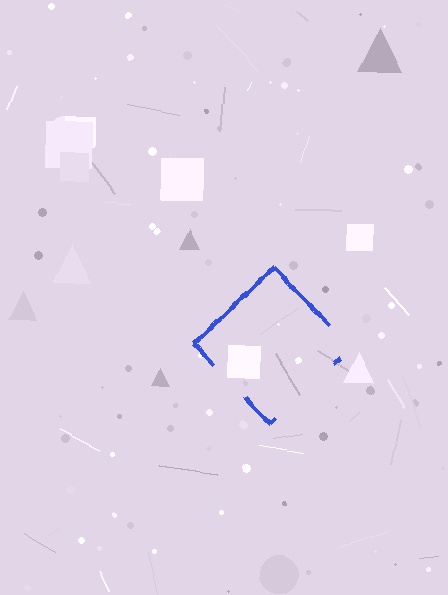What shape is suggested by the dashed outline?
The dashed outline suggests a diamond.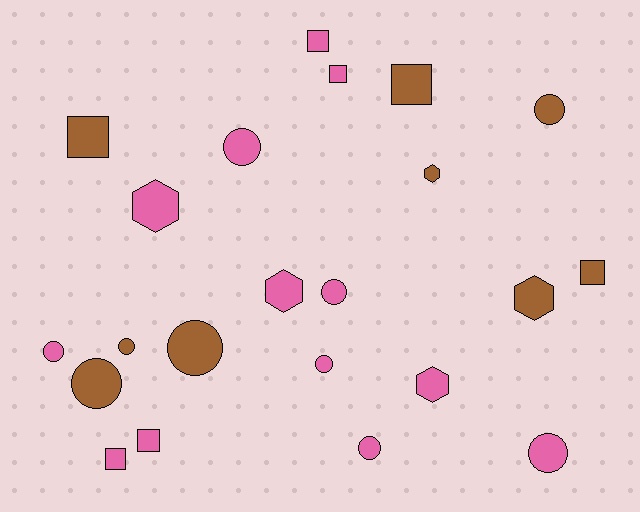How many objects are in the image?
There are 22 objects.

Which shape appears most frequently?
Circle, with 10 objects.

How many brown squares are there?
There are 3 brown squares.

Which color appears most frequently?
Pink, with 13 objects.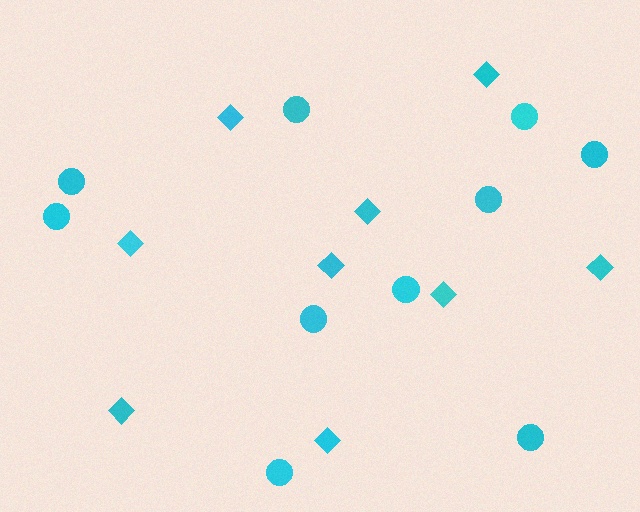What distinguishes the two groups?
There are 2 groups: one group of diamonds (9) and one group of circles (10).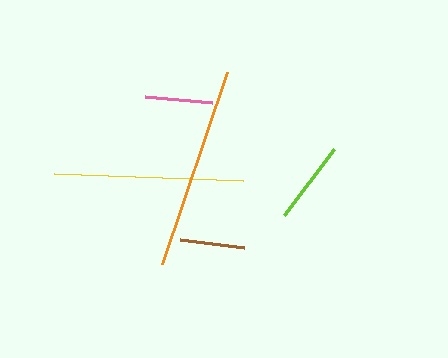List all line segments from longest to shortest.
From longest to shortest: orange, yellow, lime, pink, brown.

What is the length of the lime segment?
The lime segment is approximately 83 pixels long.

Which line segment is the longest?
The orange line is the longest at approximately 203 pixels.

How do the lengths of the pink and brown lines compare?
The pink and brown lines are approximately the same length.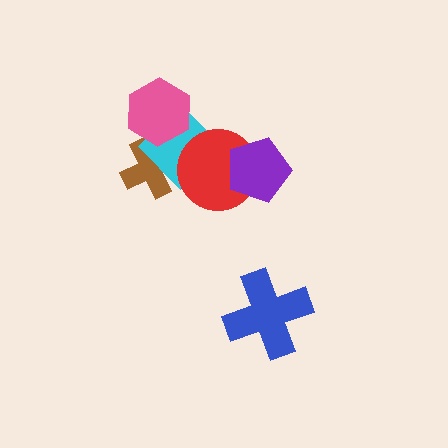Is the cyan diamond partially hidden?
Yes, it is partially covered by another shape.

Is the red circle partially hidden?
Yes, it is partially covered by another shape.